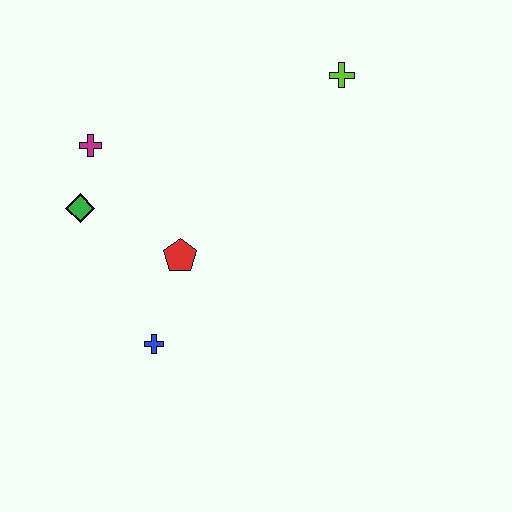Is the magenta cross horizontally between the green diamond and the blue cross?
Yes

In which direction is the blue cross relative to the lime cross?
The blue cross is below the lime cross.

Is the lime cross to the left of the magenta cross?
No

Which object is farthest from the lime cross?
The blue cross is farthest from the lime cross.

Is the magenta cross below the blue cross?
No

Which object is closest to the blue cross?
The red pentagon is closest to the blue cross.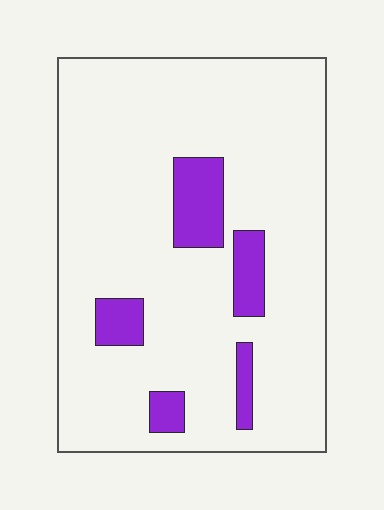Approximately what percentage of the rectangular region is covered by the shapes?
Approximately 10%.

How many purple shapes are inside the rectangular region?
5.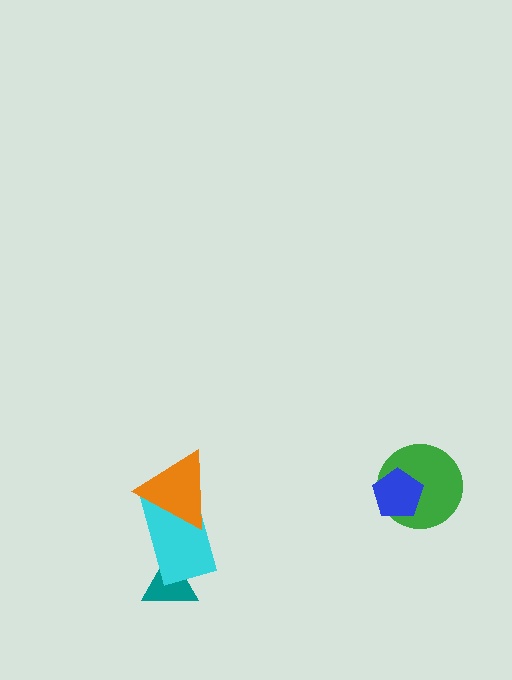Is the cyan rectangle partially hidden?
Yes, it is partially covered by another shape.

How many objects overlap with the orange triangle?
1 object overlaps with the orange triangle.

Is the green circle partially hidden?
Yes, it is partially covered by another shape.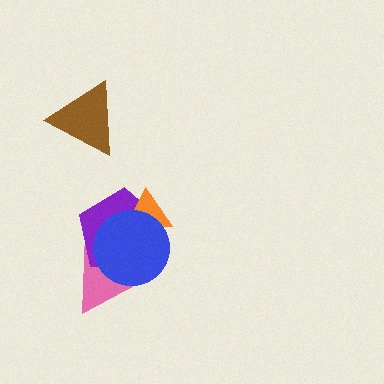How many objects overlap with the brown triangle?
0 objects overlap with the brown triangle.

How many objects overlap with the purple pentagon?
3 objects overlap with the purple pentagon.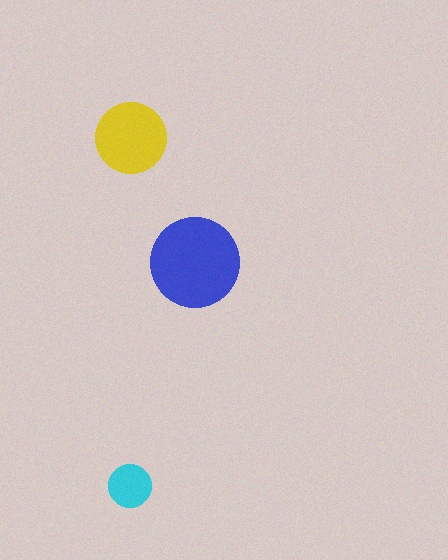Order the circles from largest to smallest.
the blue one, the yellow one, the cyan one.